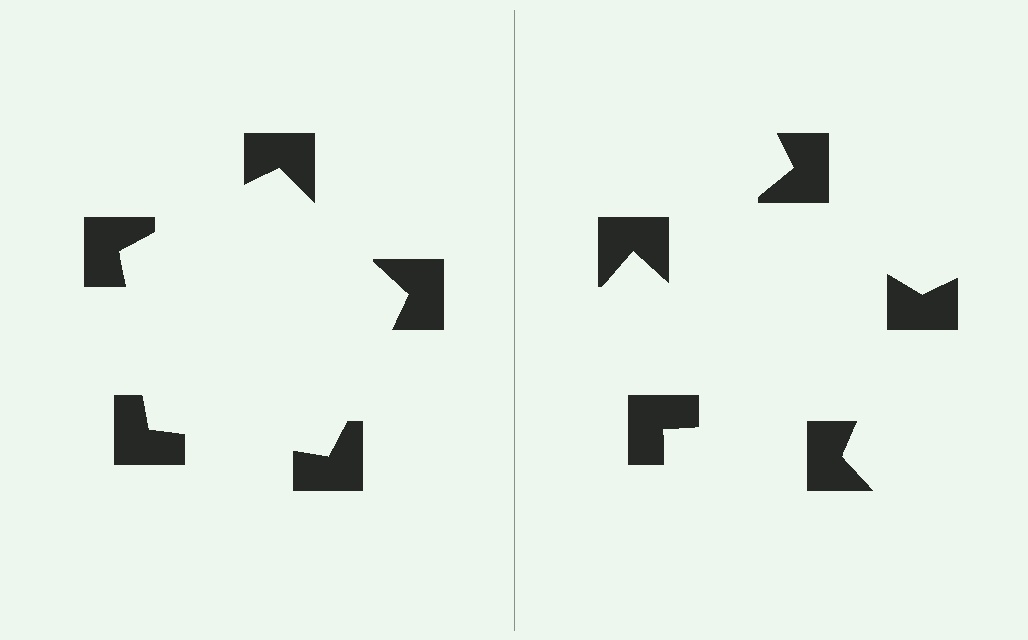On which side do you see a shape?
An illusory pentagon appears on the left side. On the right side the wedge cuts are rotated, so no coherent shape forms.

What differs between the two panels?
The notched squares are positioned identically on both sides; only the wedge orientations differ. On the left they align to a pentagon; on the right they are misaligned.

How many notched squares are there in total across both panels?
10 — 5 on each side.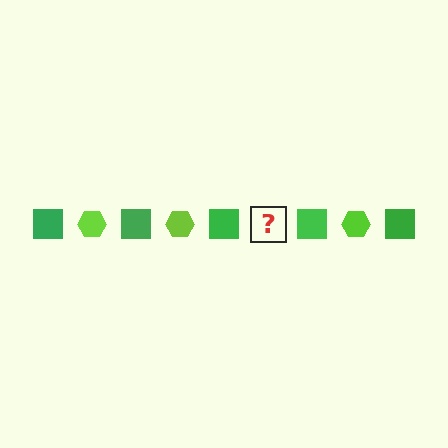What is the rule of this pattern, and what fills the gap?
The rule is that the pattern alternates between green square and lime hexagon. The gap should be filled with a lime hexagon.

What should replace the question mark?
The question mark should be replaced with a lime hexagon.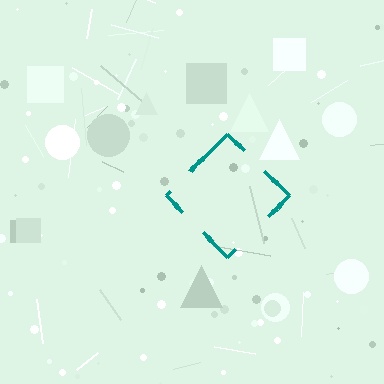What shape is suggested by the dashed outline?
The dashed outline suggests a diamond.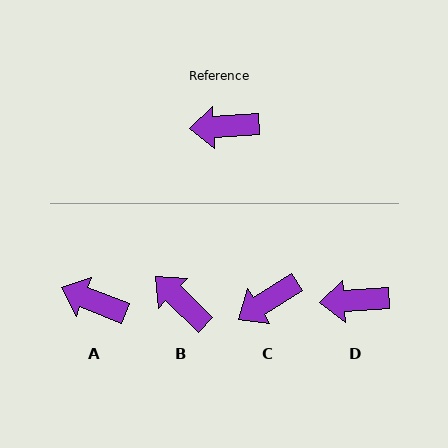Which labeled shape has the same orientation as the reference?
D.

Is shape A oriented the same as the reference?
No, it is off by about 25 degrees.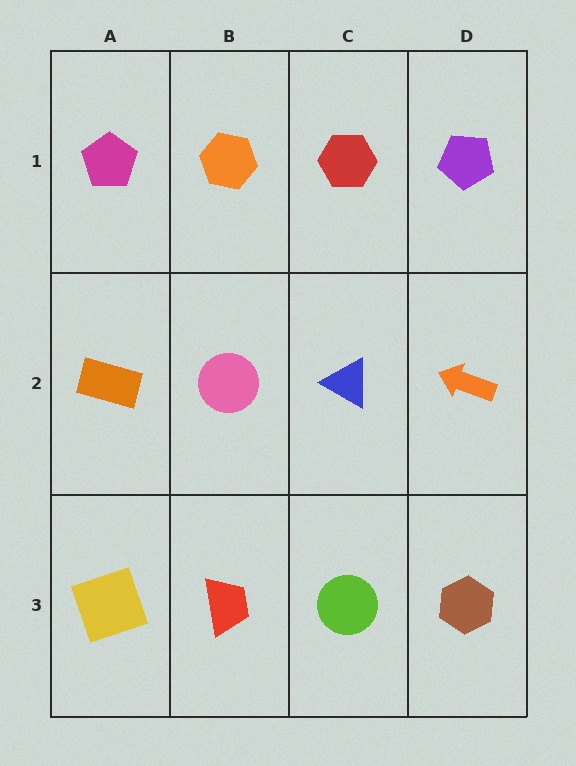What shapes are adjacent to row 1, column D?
An orange arrow (row 2, column D), a red hexagon (row 1, column C).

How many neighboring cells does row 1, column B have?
3.